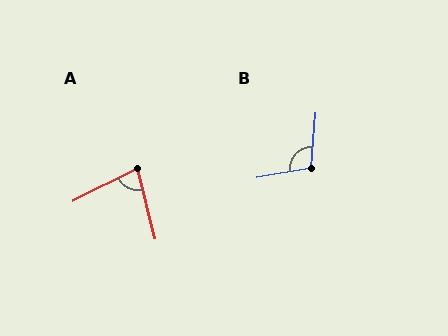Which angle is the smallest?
A, at approximately 77 degrees.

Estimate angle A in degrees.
Approximately 77 degrees.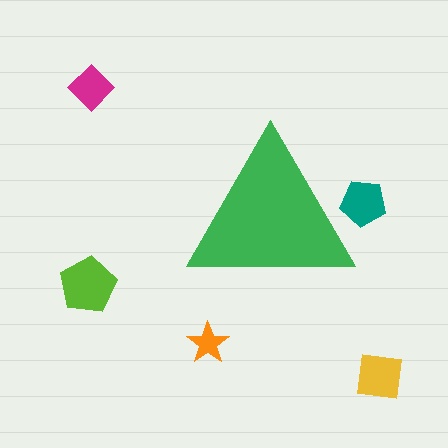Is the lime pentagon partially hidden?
No, the lime pentagon is fully visible.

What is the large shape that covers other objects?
A green triangle.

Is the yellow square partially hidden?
No, the yellow square is fully visible.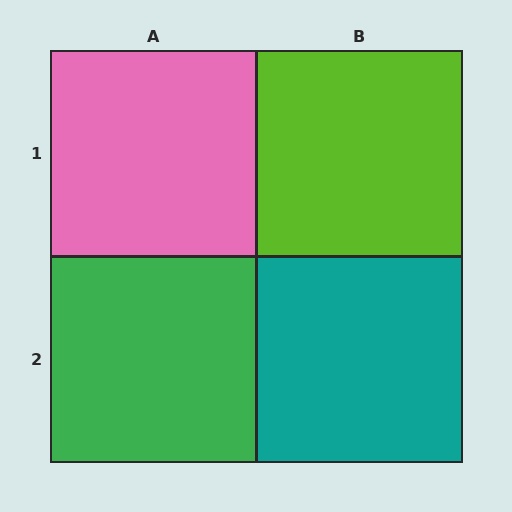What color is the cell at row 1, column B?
Lime.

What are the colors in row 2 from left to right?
Green, teal.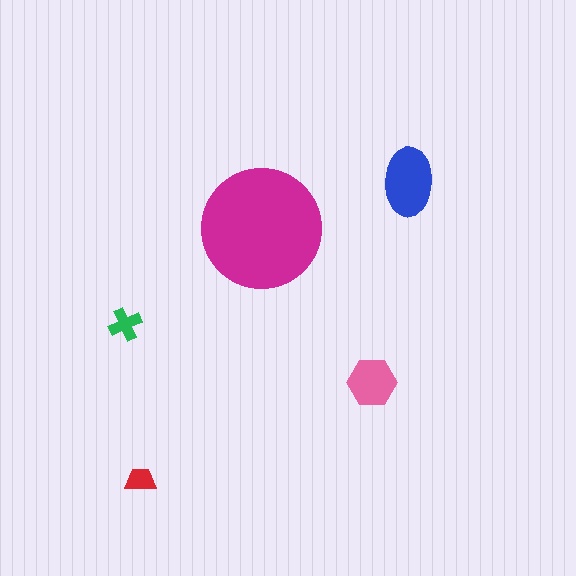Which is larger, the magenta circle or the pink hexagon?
The magenta circle.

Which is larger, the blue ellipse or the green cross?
The blue ellipse.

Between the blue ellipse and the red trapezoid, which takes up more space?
The blue ellipse.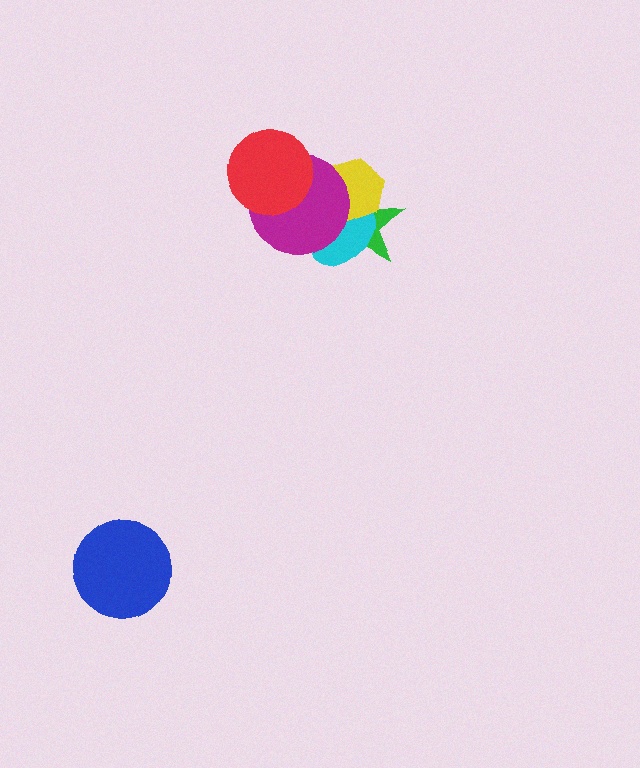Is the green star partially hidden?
Yes, it is partially covered by another shape.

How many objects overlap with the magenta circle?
4 objects overlap with the magenta circle.